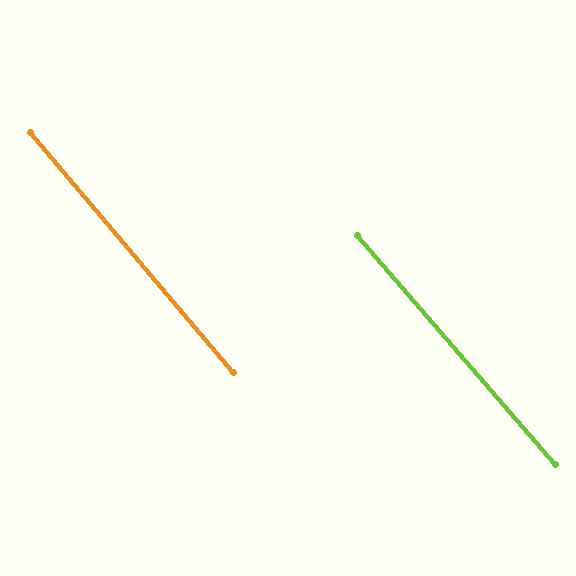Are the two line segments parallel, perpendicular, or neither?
Parallel — their directions differ by only 0.7°.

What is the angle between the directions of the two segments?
Approximately 1 degree.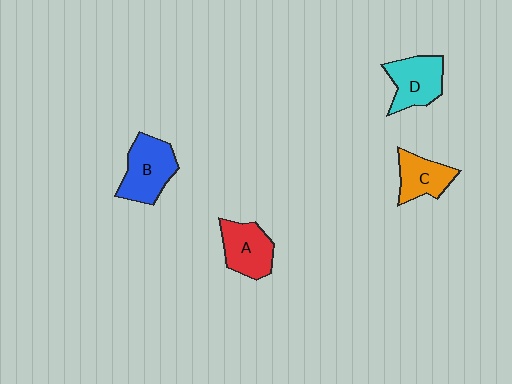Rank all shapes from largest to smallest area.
From largest to smallest: B (blue), D (cyan), A (red), C (orange).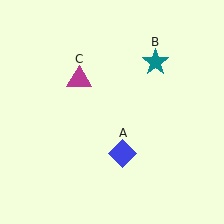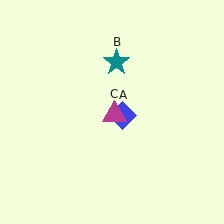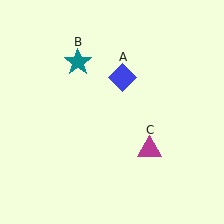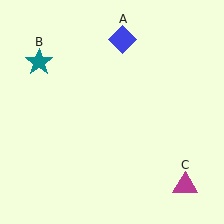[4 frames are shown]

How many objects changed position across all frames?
3 objects changed position: blue diamond (object A), teal star (object B), magenta triangle (object C).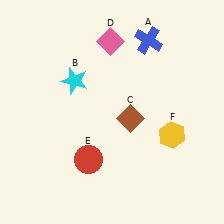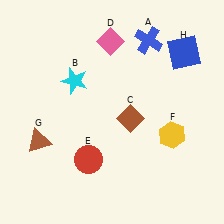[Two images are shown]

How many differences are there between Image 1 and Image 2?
There are 2 differences between the two images.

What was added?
A brown triangle (G), a blue square (H) were added in Image 2.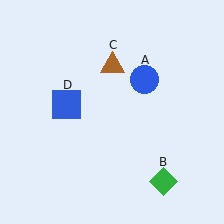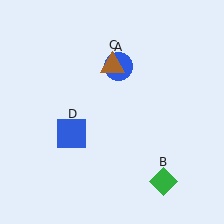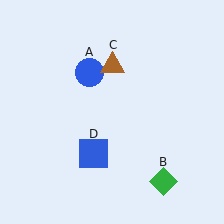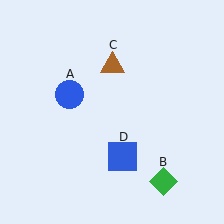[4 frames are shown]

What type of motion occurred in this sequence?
The blue circle (object A), blue square (object D) rotated counterclockwise around the center of the scene.